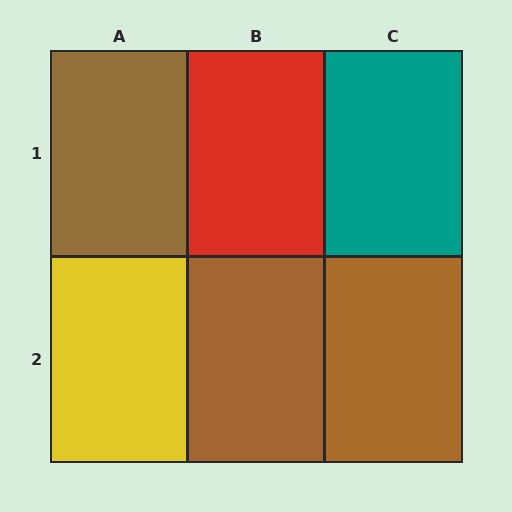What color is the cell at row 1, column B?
Red.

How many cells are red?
1 cell is red.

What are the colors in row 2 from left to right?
Yellow, brown, brown.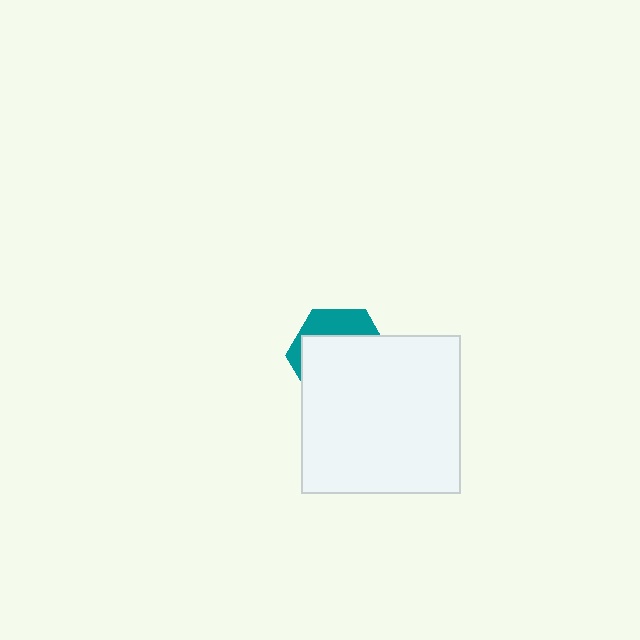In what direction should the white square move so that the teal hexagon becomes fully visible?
The white square should move down. That is the shortest direction to clear the overlap and leave the teal hexagon fully visible.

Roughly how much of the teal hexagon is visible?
A small part of it is visible (roughly 30%).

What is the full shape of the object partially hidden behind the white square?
The partially hidden object is a teal hexagon.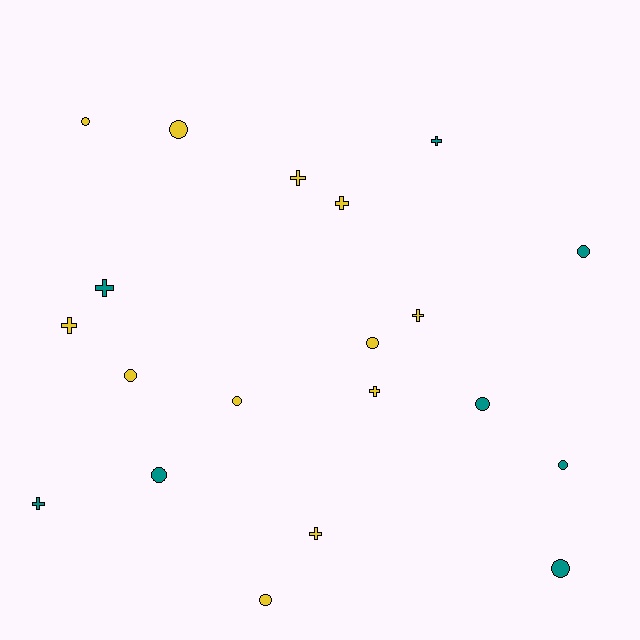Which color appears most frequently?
Yellow, with 12 objects.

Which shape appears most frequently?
Circle, with 11 objects.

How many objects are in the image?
There are 20 objects.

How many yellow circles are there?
There are 6 yellow circles.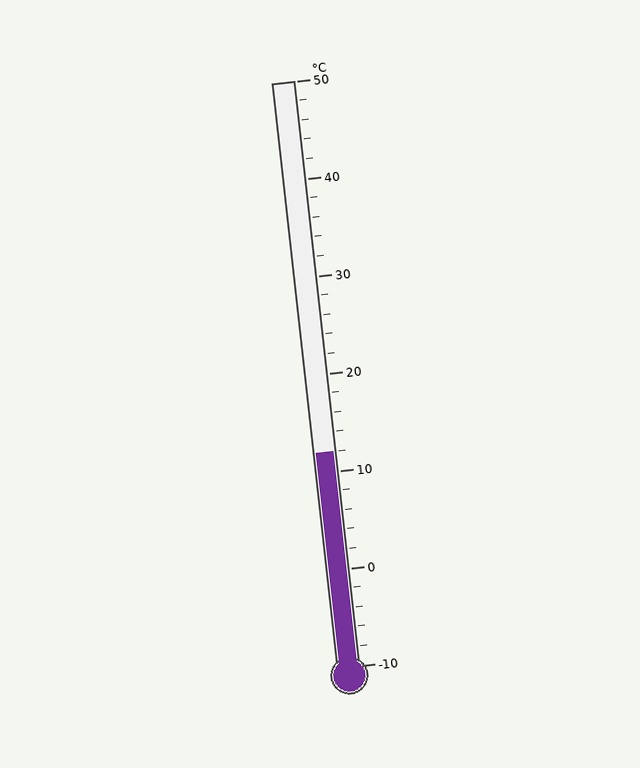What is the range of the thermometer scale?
The thermometer scale ranges from -10°C to 50°C.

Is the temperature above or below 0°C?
The temperature is above 0°C.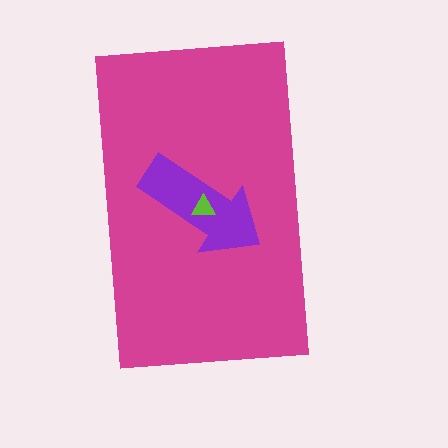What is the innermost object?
The lime triangle.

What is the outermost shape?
The magenta rectangle.